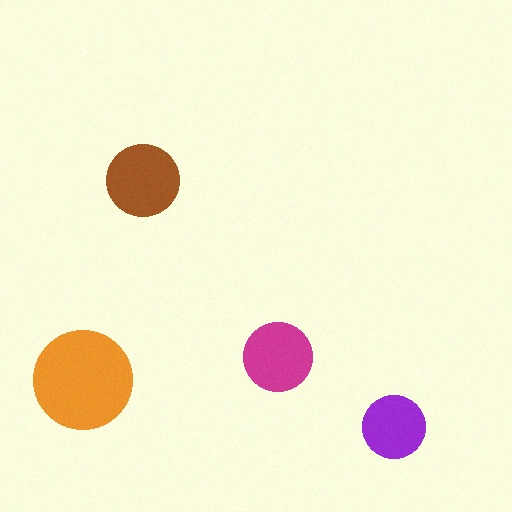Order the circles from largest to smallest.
the orange one, the brown one, the magenta one, the purple one.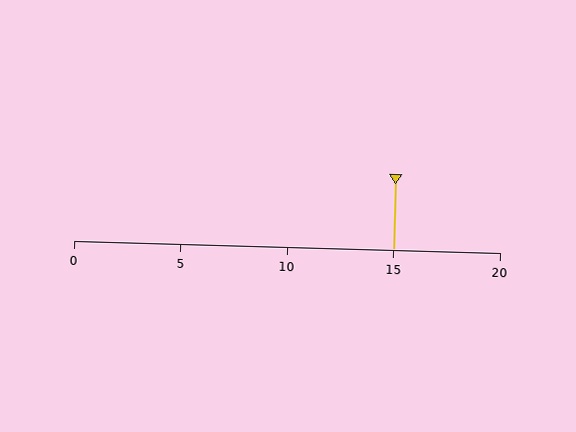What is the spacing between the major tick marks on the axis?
The major ticks are spaced 5 apart.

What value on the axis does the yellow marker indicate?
The marker indicates approximately 15.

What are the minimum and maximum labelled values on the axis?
The axis runs from 0 to 20.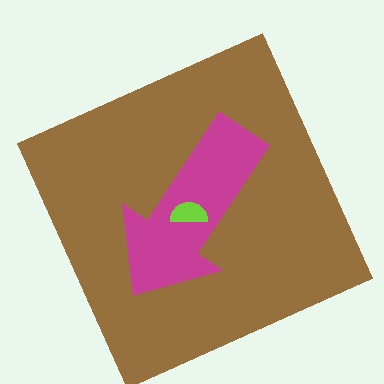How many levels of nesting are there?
3.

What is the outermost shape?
The brown square.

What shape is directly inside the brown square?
The magenta arrow.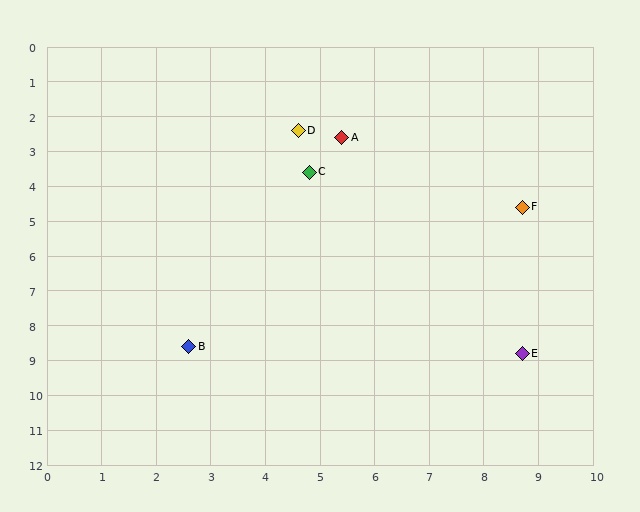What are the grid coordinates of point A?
Point A is at approximately (5.4, 2.6).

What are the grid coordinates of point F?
Point F is at approximately (8.7, 4.6).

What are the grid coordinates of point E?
Point E is at approximately (8.7, 8.8).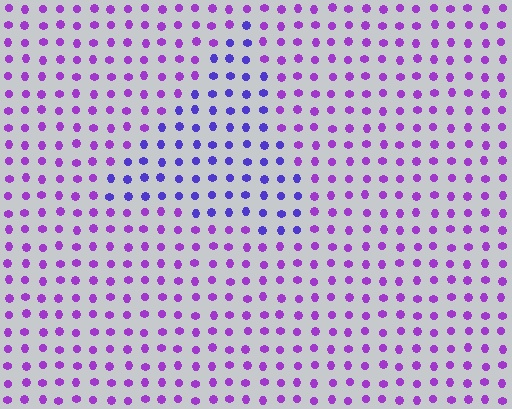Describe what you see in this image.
The image is filled with small purple elements in a uniform arrangement. A triangle-shaped region is visible where the elements are tinted to a slightly different hue, forming a subtle color boundary.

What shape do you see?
I see a triangle.